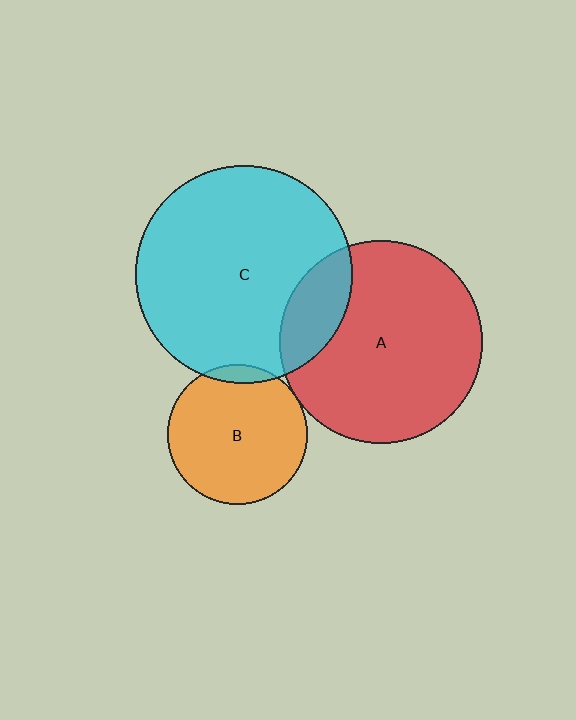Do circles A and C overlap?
Yes.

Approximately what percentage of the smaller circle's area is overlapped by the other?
Approximately 20%.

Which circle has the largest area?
Circle C (cyan).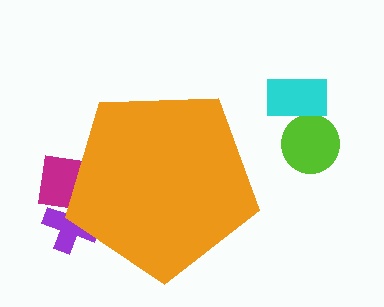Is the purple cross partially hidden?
Yes, the purple cross is partially hidden behind the orange pentagon.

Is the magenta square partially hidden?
Yes, the magenta square is partially hidden behind the orange pentagon.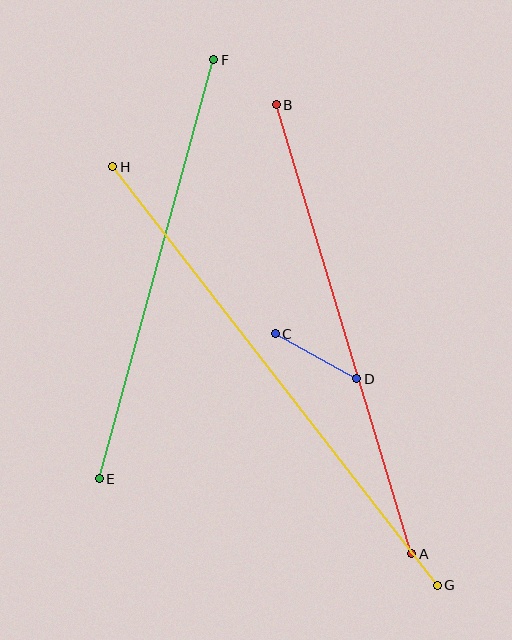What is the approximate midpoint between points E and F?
The midpoint is at approximately (156, 269) pixels.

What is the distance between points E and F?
The distance is approximately 434 pixels.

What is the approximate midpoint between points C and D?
The midpoint is at approximately (316, 356) pixels.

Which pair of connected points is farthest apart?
Points G and H are farthest apart.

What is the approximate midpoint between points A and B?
The midpoint is at approximately (344, 329) pixels.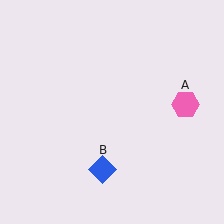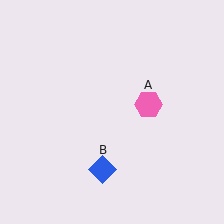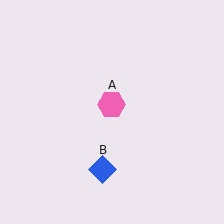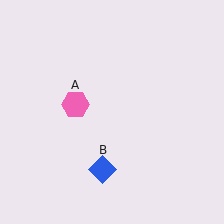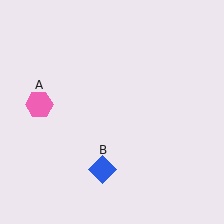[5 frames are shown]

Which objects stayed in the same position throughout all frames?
Blue diamond (object B) remained stationary.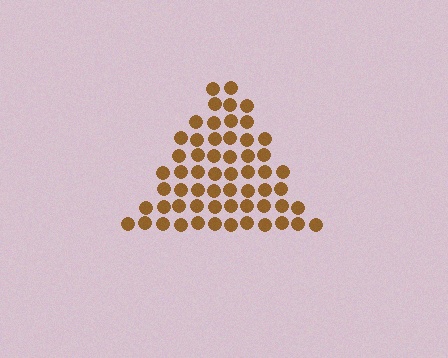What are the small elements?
The small elements are circles.